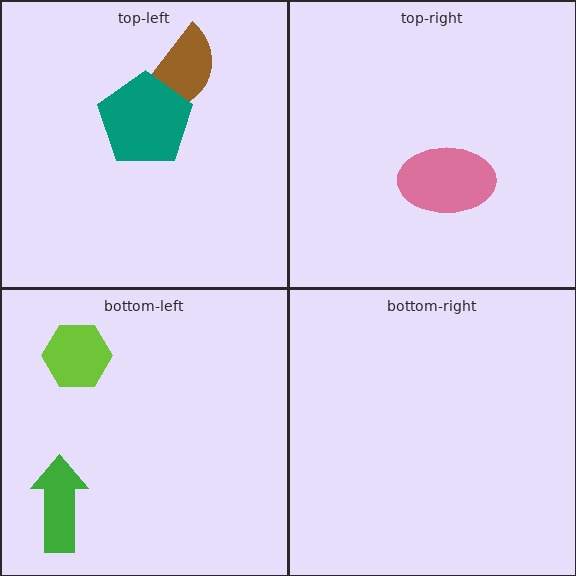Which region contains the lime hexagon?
The bottom-left region.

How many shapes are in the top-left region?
2.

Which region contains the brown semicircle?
The top-left region.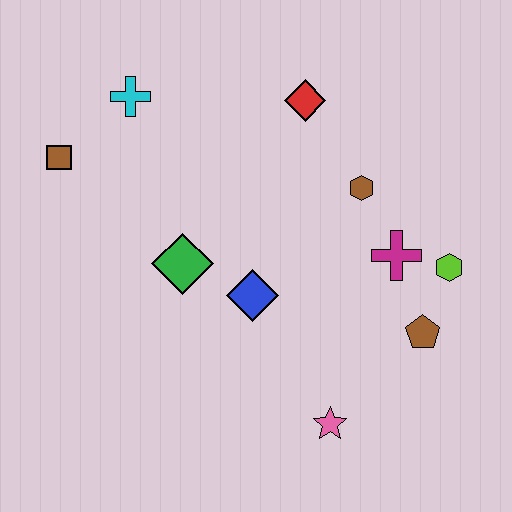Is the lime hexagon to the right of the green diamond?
Yes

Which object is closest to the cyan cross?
The brown square is closest to the cyan cross.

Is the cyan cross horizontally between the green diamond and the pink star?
No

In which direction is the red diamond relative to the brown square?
The red diamond is to the right of the brown square.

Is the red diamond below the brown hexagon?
No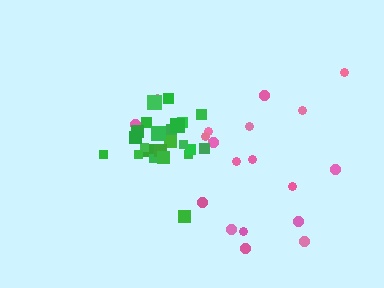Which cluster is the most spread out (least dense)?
Pink.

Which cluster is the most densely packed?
Green.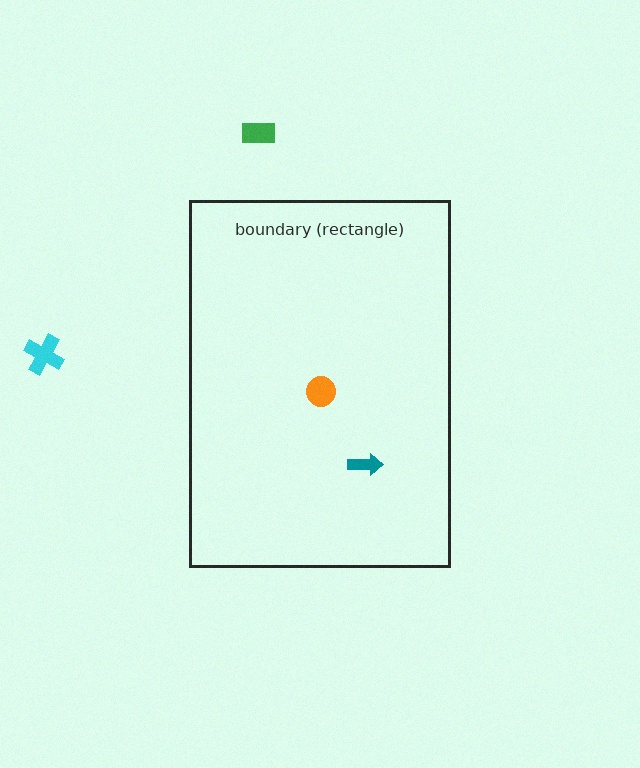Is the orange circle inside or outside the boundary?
Inside.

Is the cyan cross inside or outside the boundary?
Outside.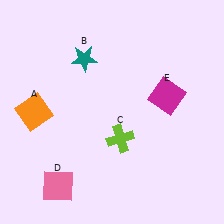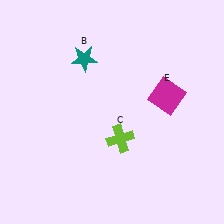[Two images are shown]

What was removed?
The orange square (A), the pink square (D) were removed in Image 2.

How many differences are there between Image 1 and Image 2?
There are 2 differences between the two images.